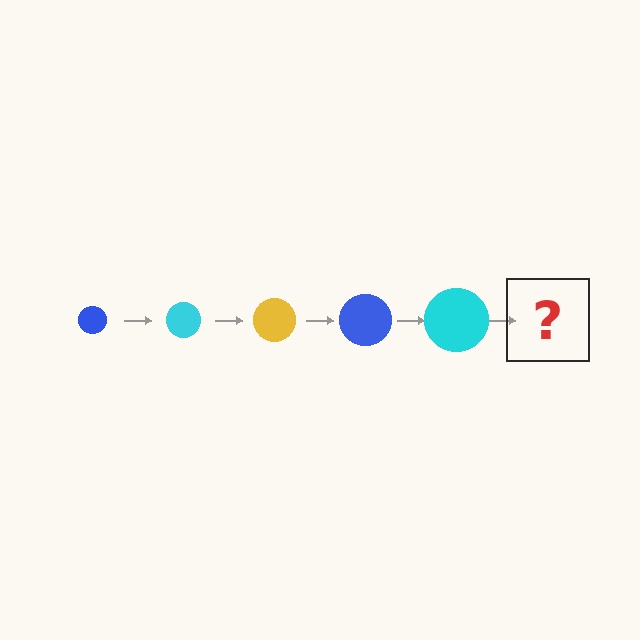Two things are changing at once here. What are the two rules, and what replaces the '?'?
The two rules are that the circle grows larger each step and the color cycles through blue, cyan, and yellow. The '?' should be a yellow circle, larger than the previous one.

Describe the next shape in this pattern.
It should be a yellow circle, larger than the previous one.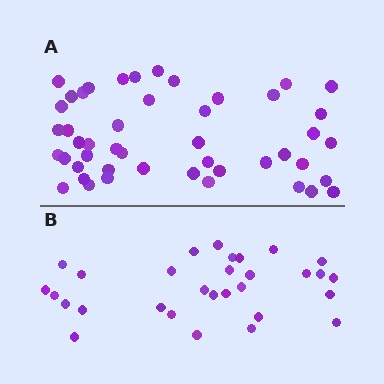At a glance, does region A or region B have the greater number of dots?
Region A (the top region) has more dots.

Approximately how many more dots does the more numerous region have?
Region A has approximately 15 more dots than region B.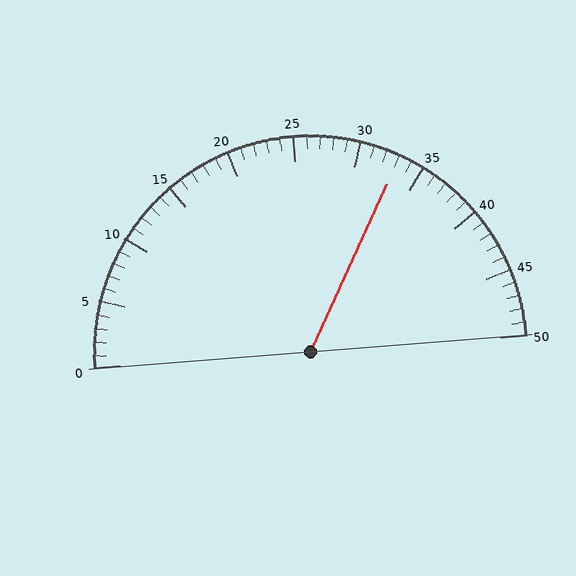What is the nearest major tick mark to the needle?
The nearest major tick mark is 35.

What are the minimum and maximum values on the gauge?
The gauge ranges from 0 to 50.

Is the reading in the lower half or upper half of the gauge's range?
The reading is in the upper half of the range (0 to 50).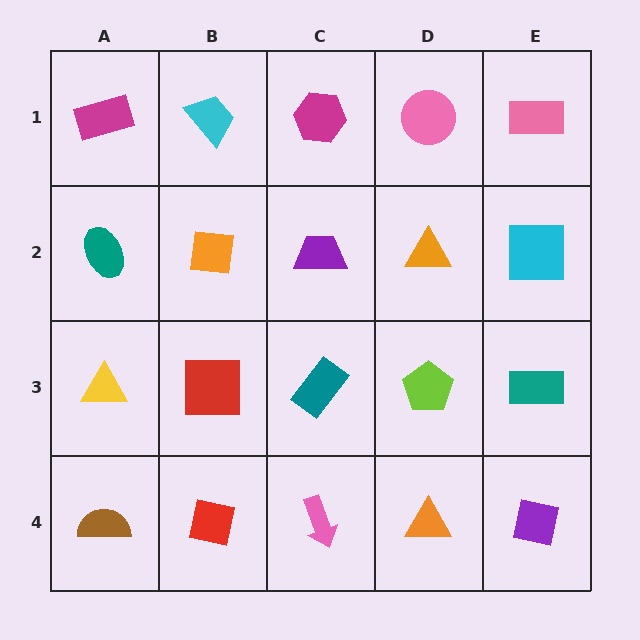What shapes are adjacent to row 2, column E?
A pink rectangle (row 1, column E), a teal rectangle (row 3, column E), an orange triangle (row 2, column D).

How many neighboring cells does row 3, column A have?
3.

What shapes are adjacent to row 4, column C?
A teal rectangle (row 3, column C), a red square (row 4, column B), an orange triangle (row 4, column D).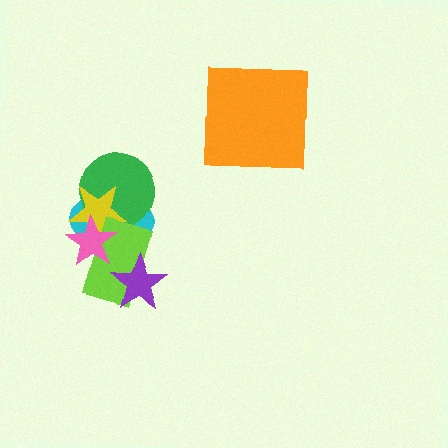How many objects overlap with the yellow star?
4 objects overlap with the yellow star.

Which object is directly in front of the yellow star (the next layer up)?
The lime rectangle is directly in front of the yellow star.